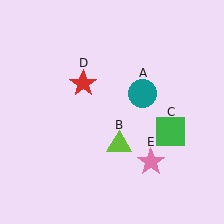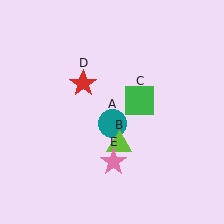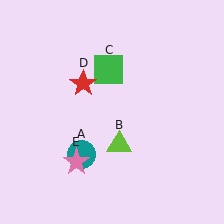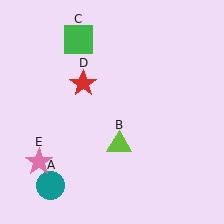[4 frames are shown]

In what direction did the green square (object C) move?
The green square (object C) moved up and to the left.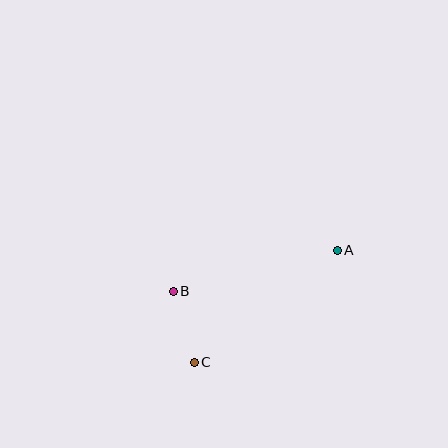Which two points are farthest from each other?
Points A and C are farthest from each other.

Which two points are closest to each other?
Points B and C are closest to each other.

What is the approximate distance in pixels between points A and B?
The distance between A and B is approximately 169 pixels.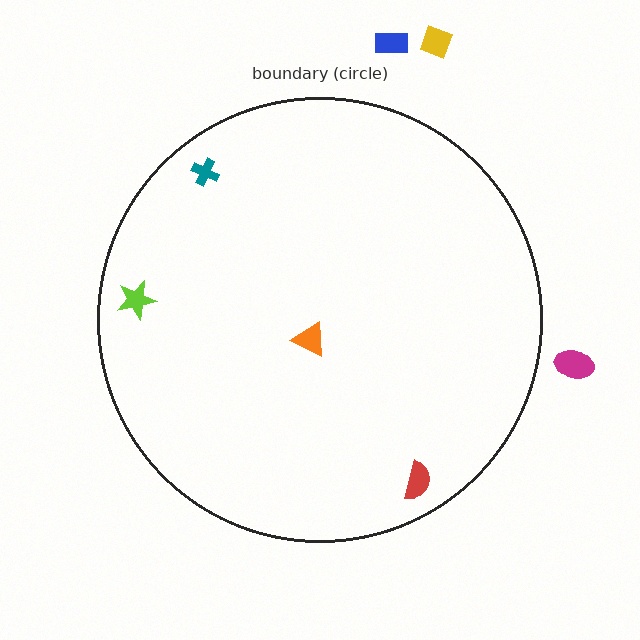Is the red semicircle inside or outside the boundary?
Inside.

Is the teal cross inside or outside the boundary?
Inside.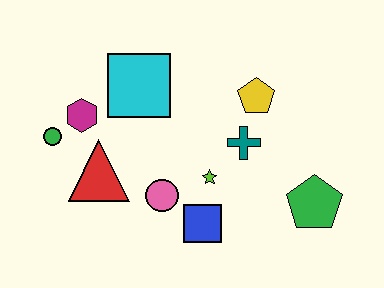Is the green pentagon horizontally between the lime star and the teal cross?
No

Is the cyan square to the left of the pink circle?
Yes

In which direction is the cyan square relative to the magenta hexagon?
The cyan square is to the right of the magenta hexagon.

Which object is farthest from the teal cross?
The green circle is farthest from the teal cross.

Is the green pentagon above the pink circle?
No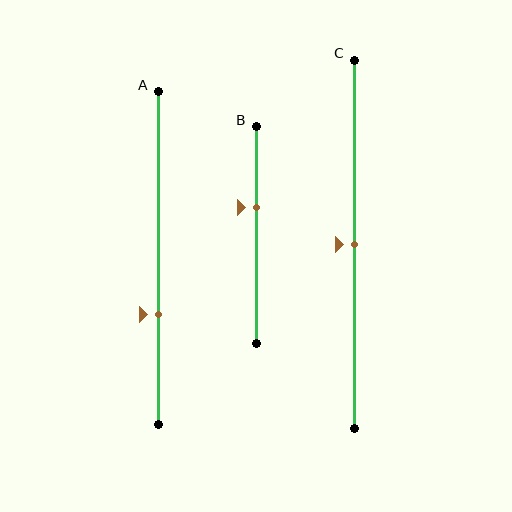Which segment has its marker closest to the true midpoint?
Segment C has its marker closest to the true midpoint.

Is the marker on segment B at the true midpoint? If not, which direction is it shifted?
No, the marker on segment B is shifted upward by about 13% of the segment length.